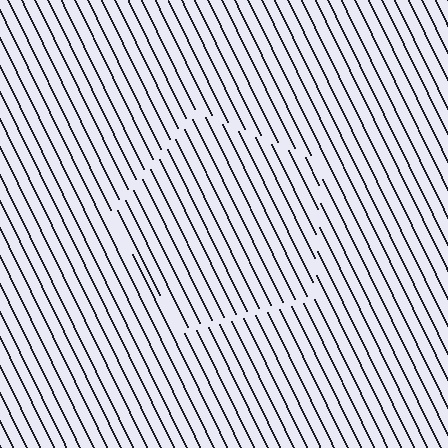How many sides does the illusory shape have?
5 sides — the line-ends trace a pentagon.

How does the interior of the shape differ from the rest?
The interior of the shape contains the same grating, shifted by half a period — the contour is defined by the phase discontinuity where line-ends from the inner and outer gratings abut.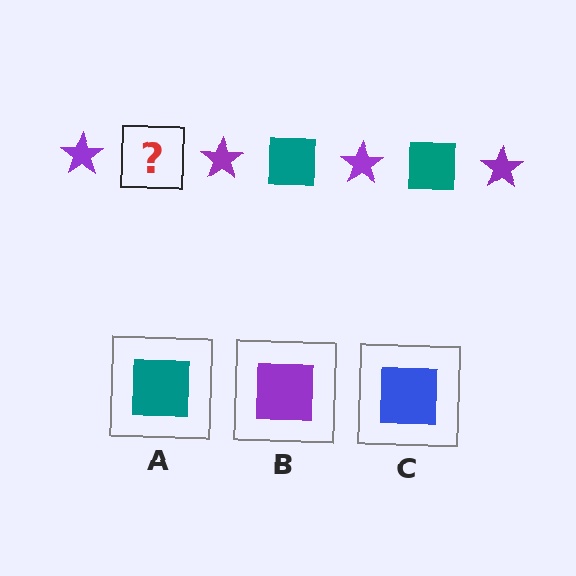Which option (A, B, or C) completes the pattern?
A.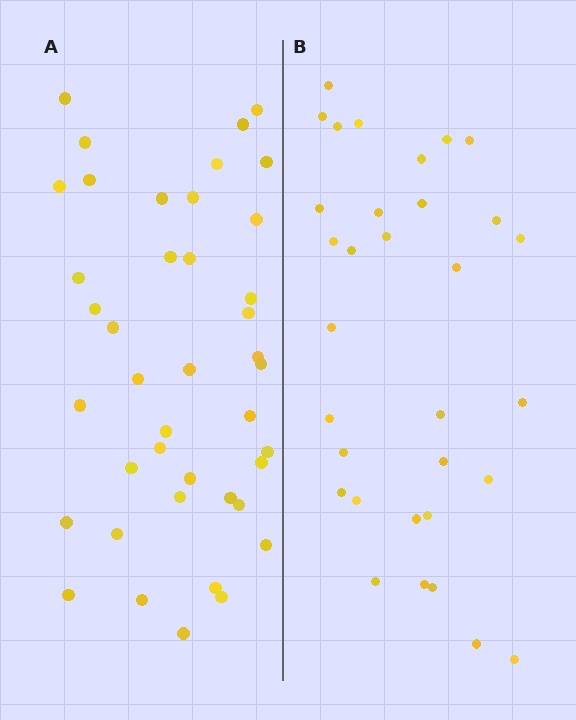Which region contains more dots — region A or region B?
Region A (the left region) has more dots.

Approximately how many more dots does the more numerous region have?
Region A has roughly 8 or so more dots than region B.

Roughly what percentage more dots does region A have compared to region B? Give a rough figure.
About 30% more.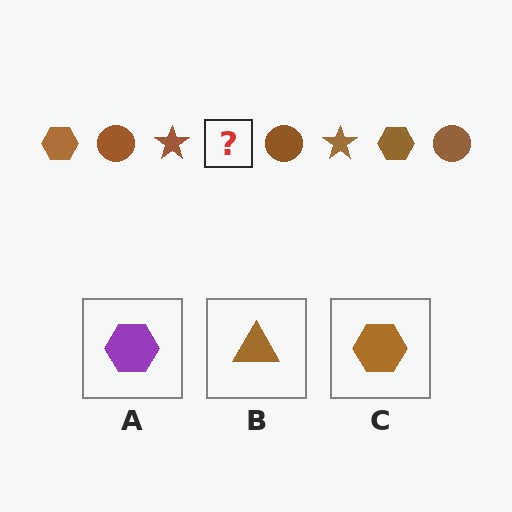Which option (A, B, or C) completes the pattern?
C.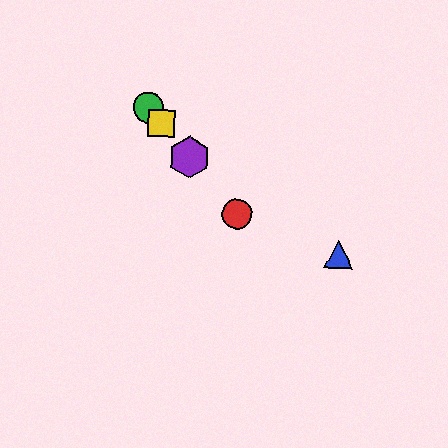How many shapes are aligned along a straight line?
4 shapes (the red circle, the green circle, the yellow square, the purple hexagon) are aligned along a straight line.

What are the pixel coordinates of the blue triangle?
The blue triangle is at (339, 254).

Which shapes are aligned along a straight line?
The red circle, the green circle, the yellow square, the purple hexagon are aligned along a straight line.